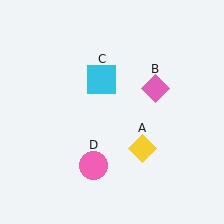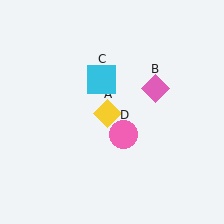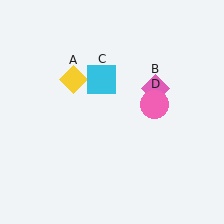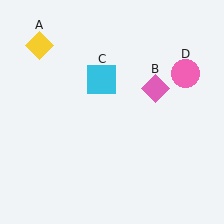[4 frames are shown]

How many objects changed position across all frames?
2 objects changed position: yellow diamond (object A), pink circle (object D).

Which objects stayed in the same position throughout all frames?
Pink diamond (object B) and cyan square (object C) remained stationary.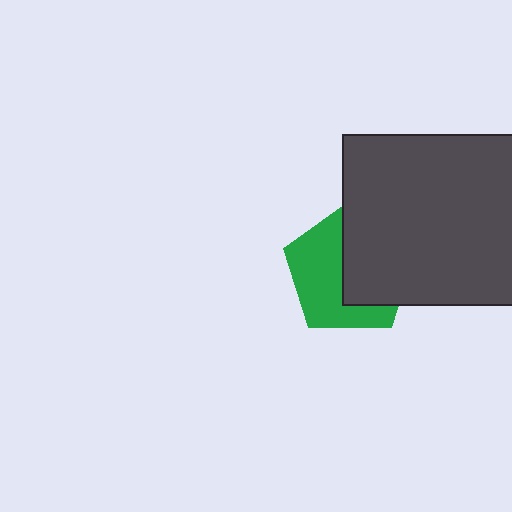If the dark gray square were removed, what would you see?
You would see the complete green pentagon.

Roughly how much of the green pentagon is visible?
About half of it is visible (roughly 51%).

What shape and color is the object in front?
The object in front is a dark gray square.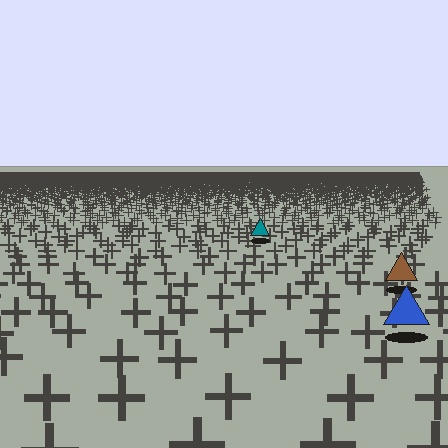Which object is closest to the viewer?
The blue triangle is closest. The texture marks near it are larger and more spread out.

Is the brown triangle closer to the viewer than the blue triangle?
No. The blue triangle is closer — you can tell from the texture gradient: the ground texture is coarser near it.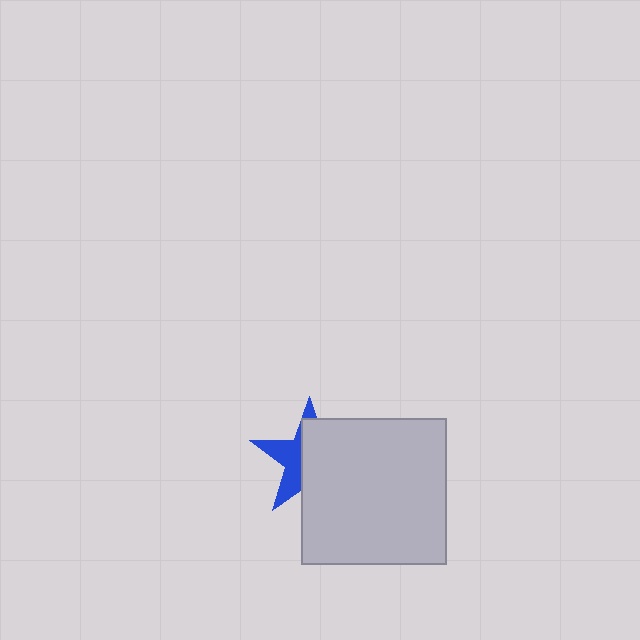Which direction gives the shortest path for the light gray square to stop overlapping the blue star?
Moving right gives the shortest separation.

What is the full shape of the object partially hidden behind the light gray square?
The partially hidden object is a blue star.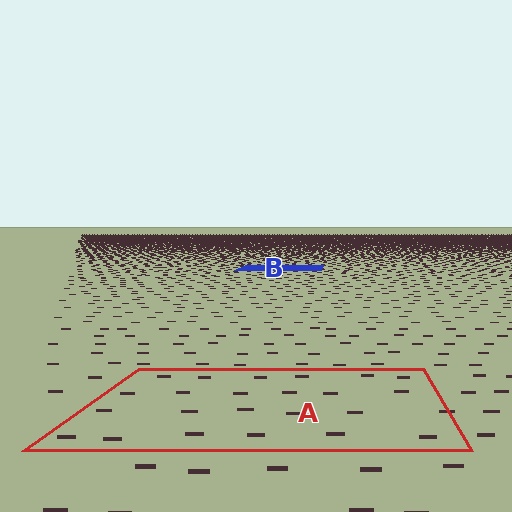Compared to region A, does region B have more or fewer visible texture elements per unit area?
Region B has more texture elements per unit area — they are packed more densely because it is farther away.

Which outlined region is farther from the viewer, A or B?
Region B is farther from the viewer — the texture elements inside it appear smaller and more densely packed.